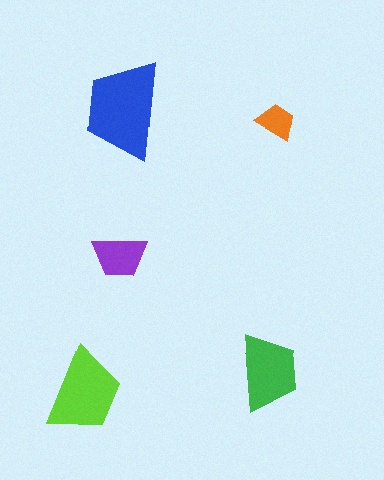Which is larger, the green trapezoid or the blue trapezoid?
The blue one.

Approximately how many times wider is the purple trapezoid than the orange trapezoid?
About 1.5 times wider.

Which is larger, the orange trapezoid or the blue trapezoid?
The blue one.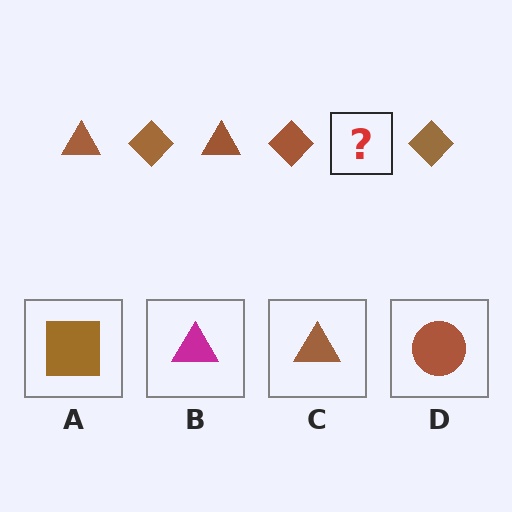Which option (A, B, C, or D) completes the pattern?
C.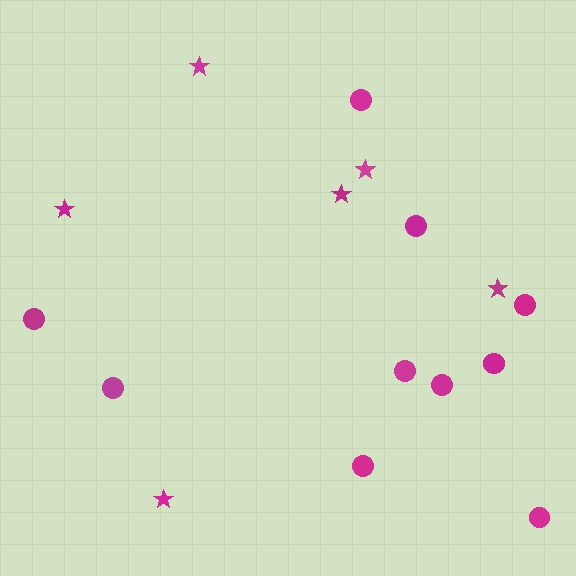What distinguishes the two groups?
There are 2 groups: one group of stars (6) and one group of circles (10).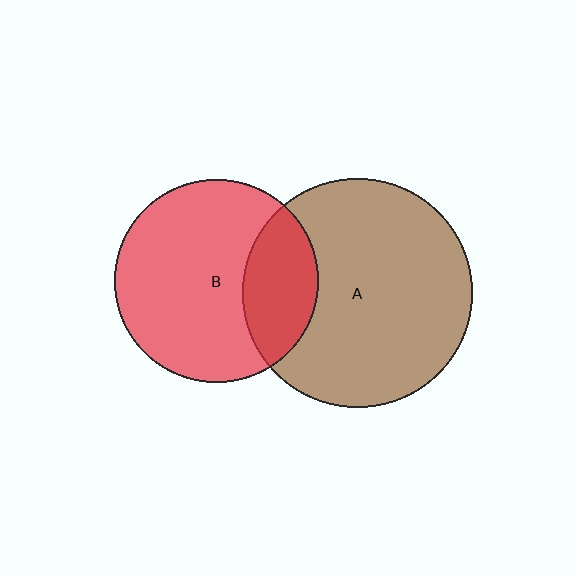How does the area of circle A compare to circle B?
Approximately 1.3 times.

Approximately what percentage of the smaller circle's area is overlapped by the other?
Approximately 25%.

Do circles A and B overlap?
Yes.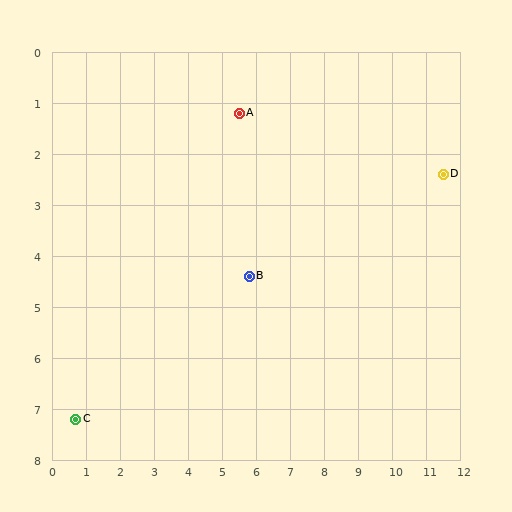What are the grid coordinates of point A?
Point A is at approximately (5.5, 1.2).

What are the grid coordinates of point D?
Point D is at approximately (11.5, 2.4).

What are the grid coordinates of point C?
Point C is at approximately (0.7, 7.2).